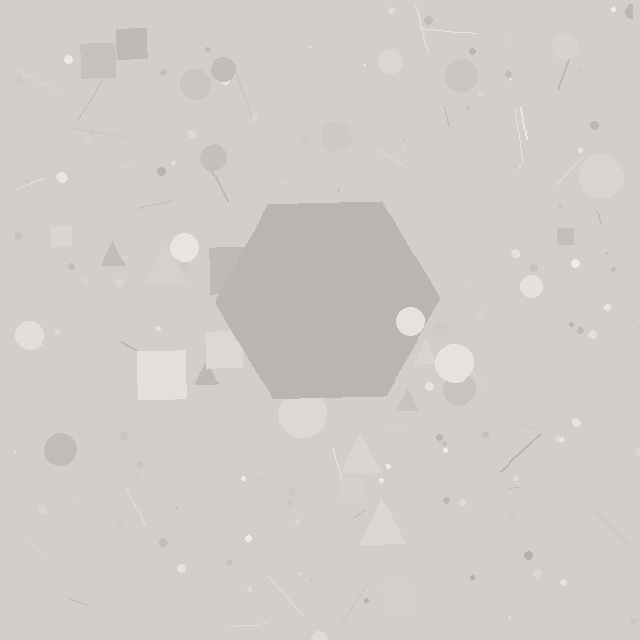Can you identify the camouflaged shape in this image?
The camouflaged shape is a hexagon.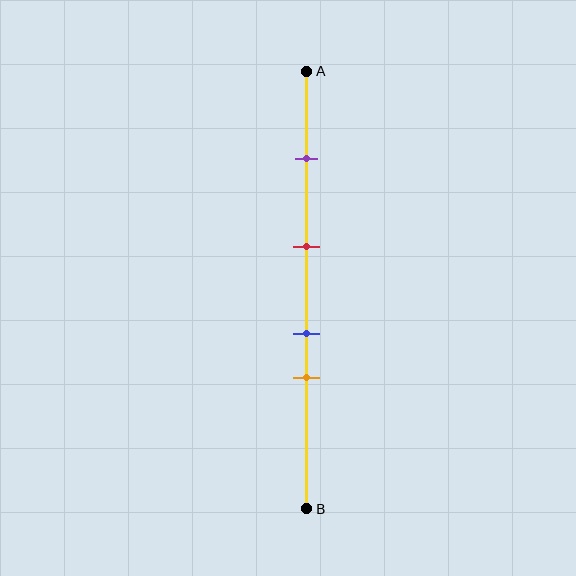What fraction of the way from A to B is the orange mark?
The orange mark is approximately 70% (0.7) of the way from A to B.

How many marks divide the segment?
There are 4 marks dividing the segment.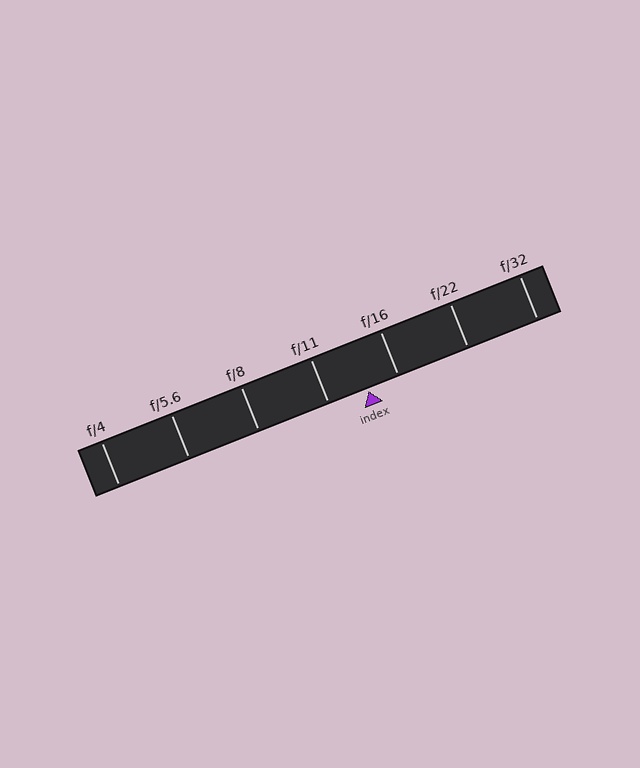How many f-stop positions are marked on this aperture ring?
There are 7 f-stop positions marked.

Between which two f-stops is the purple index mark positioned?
The index mark is between f/11 and f/16.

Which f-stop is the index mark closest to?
The index mark is closest to f/16.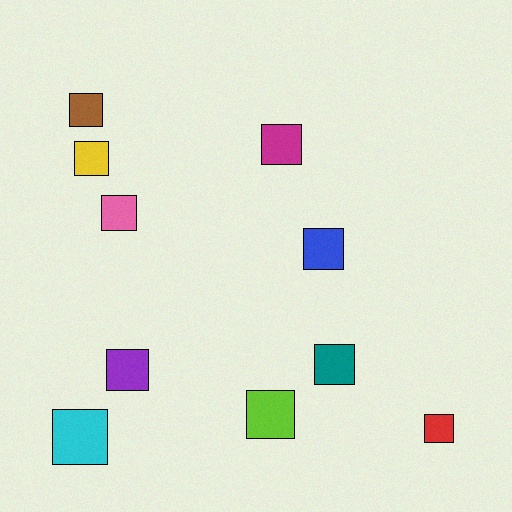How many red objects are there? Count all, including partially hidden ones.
There is 1 red object.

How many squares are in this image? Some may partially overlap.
There are 10 squares.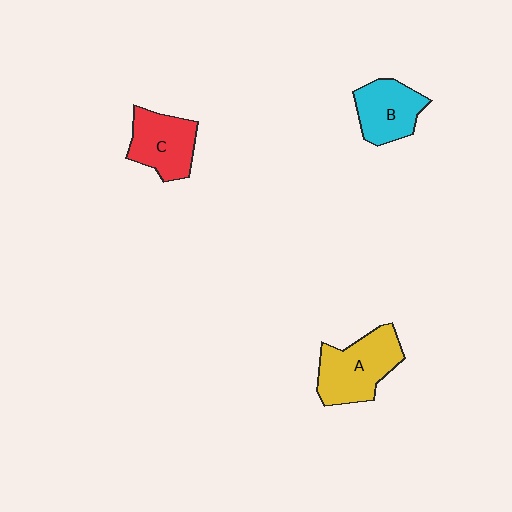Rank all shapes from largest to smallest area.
From largest to smallest: A (yellow), C (red), B (cyan).